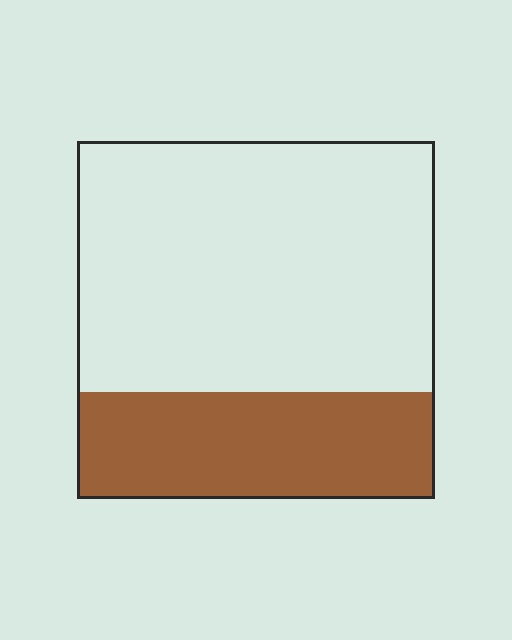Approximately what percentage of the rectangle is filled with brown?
Approximately 30%.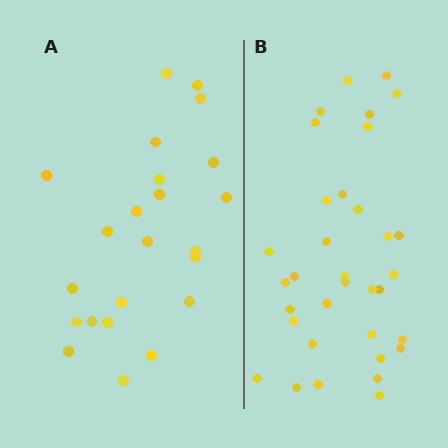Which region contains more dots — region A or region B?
Region B (the right region) has more dots.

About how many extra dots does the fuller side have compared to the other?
Region B has roughly 12 or so more dots than region A.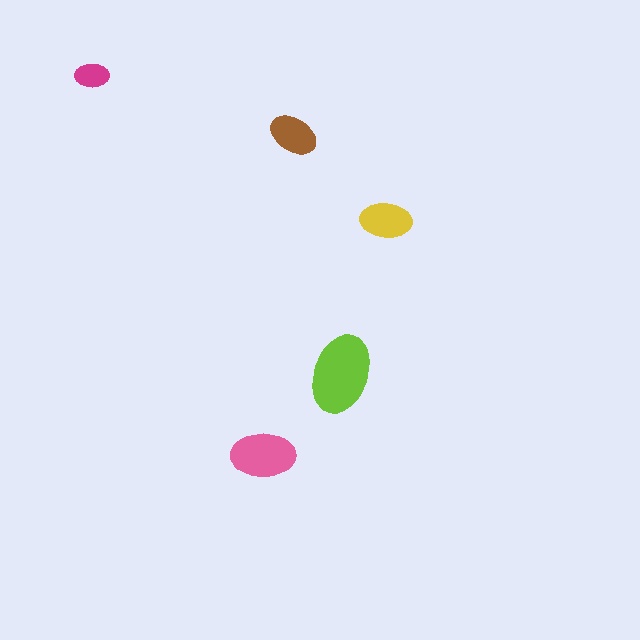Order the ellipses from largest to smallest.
the lime one, the pink one, the yellow one, the brown one, the magenta one.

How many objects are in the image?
There are 5 objects in the image.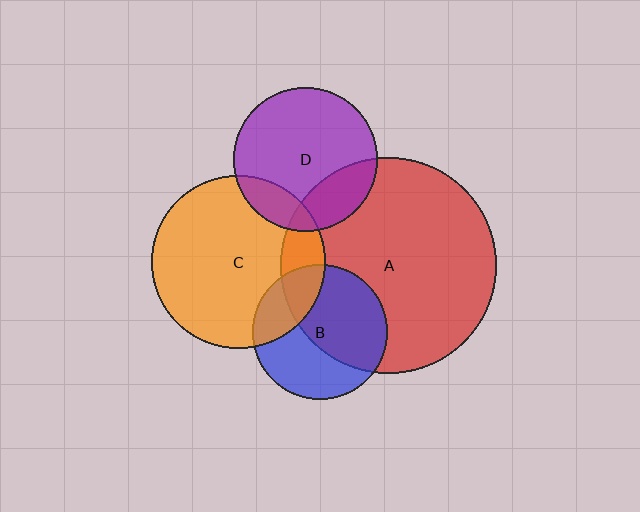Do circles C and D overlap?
Yes.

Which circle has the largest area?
Circle A (red).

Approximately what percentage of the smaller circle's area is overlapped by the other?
Approximately 15%.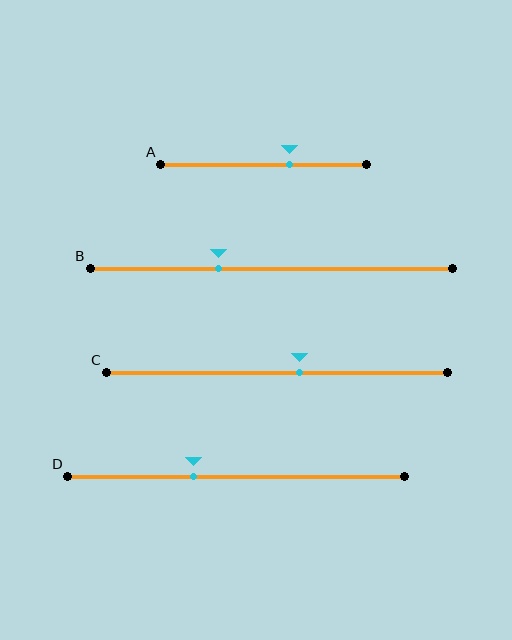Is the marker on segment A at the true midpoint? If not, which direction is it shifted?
No, the marker on segment A is shifted to the right by about 12% of the segment length.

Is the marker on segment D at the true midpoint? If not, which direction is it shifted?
No, the marker on segment D is shifted to the left by about 12% of the segment length.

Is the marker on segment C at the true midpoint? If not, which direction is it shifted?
No, the marker on segment C is shifted to the right by about 7% of the segment length.